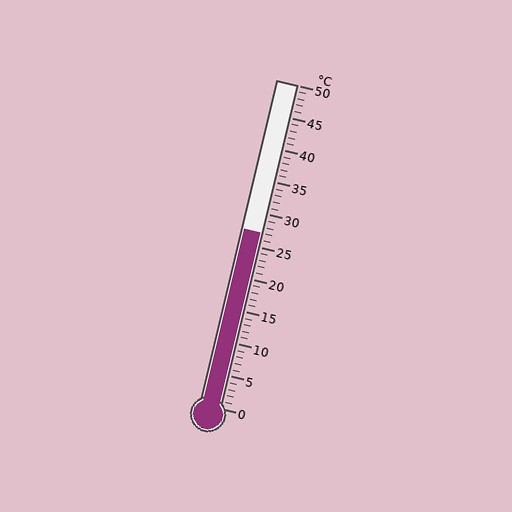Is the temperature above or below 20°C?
The temperature is above 20°C.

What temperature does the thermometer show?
The thermometer shows approximately 27°C.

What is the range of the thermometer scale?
The thermometer scale ranges from 0°C to 50°C.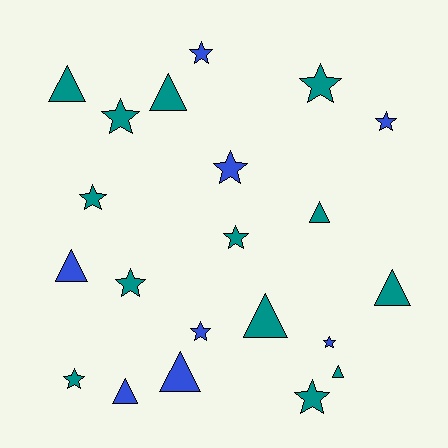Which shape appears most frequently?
Star, with 12 objects.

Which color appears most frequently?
Teal, with 13 objects.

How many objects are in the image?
There are 21 objects.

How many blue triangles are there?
There are 3 blue triangles.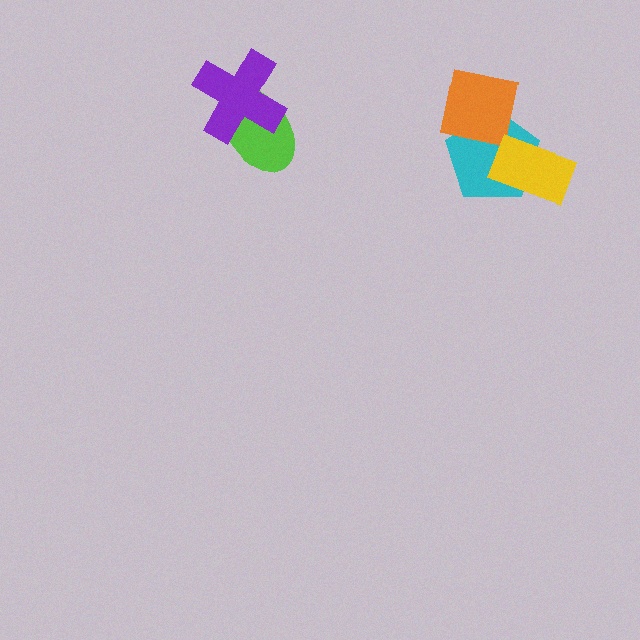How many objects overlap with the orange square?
1 object overlaps with the orange square.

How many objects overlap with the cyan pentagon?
2 objects overlap with the cyan pentagon.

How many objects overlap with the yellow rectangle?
1 object overlaps with the yellow rectangle.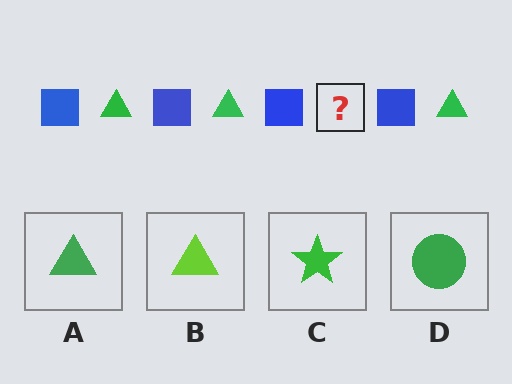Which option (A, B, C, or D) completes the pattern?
A.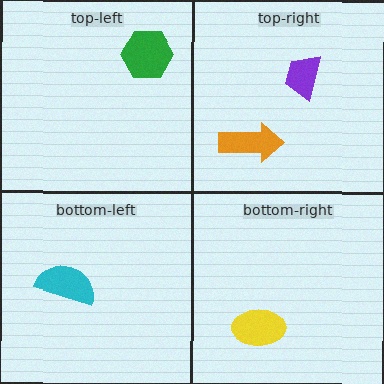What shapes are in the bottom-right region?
The yellow ellipse.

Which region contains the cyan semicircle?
The bottom-left region.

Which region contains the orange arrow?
The top-right region.